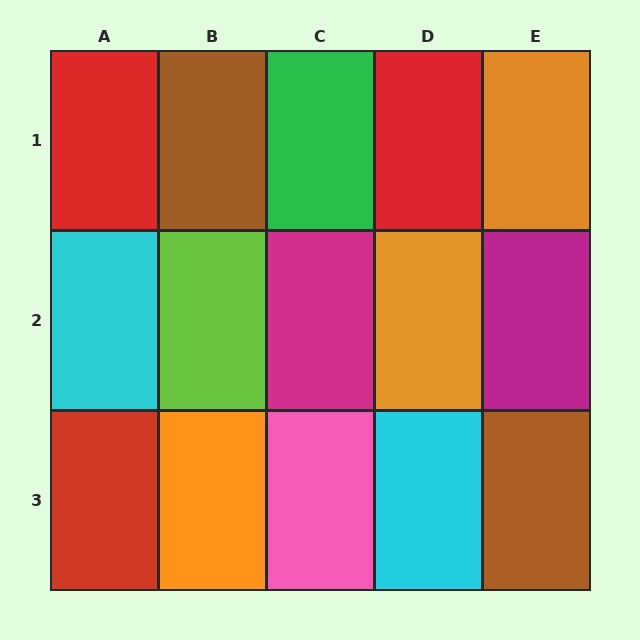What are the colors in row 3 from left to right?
Red, orange, pink, cyan, brown.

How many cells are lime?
1 cell is lime.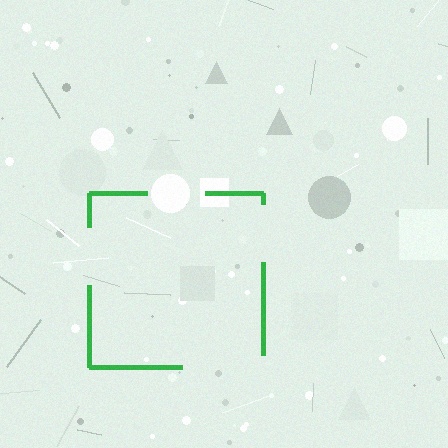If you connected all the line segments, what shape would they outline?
They would outline a square.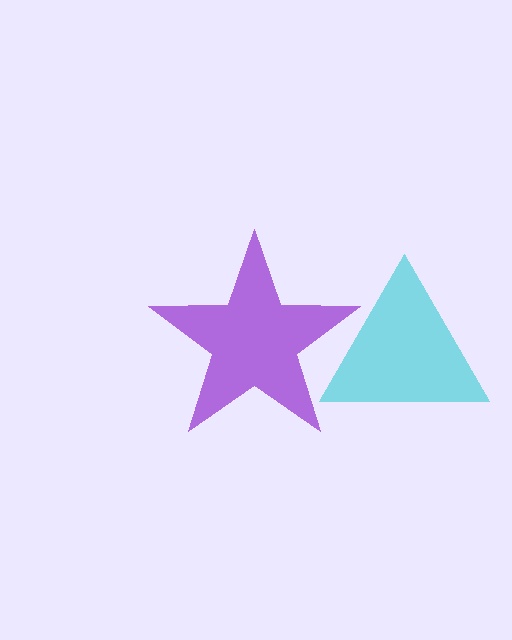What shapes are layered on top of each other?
The layered shapes are: a purple star, a cyan triangle.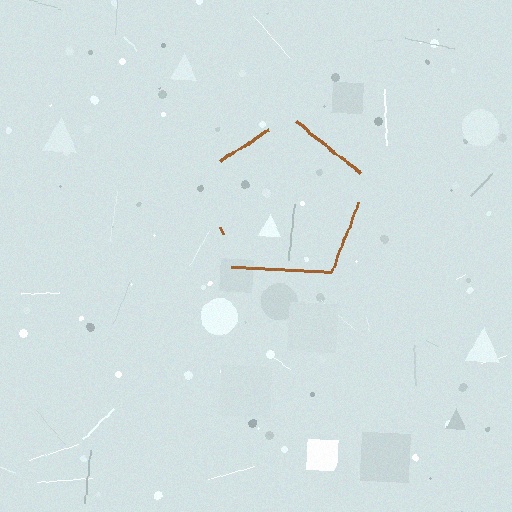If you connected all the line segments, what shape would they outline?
They would outline a pentagon.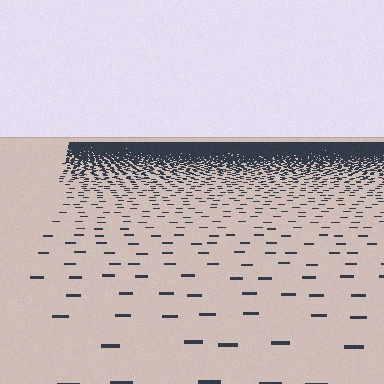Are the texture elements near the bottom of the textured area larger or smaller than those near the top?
Larger. Near the bottom, elements are closer to the viewer and appear at a bigger on-screen size.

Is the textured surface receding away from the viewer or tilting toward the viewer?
The surface is receding away from the viewer. Texture elements get smaller and denser toward the top.